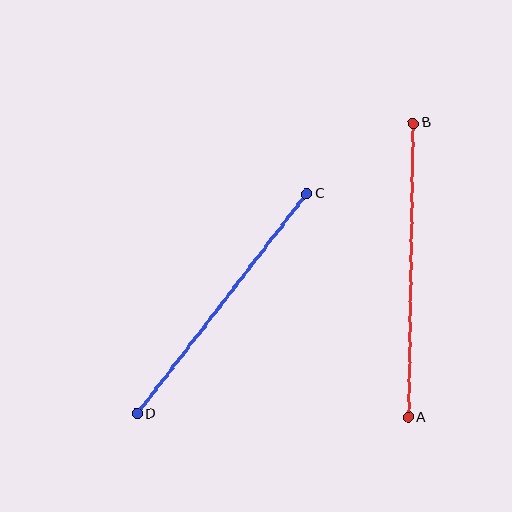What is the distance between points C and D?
The distance is approximately 278 pixels.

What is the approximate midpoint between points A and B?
The midpoint is at approximately (411, 270) pixels.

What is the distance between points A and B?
The distance is approximately 294 pixels.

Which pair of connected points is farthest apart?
Points A and B are farthest apart.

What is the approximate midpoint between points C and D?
The midpoint is at approximately (222, 304) pixels.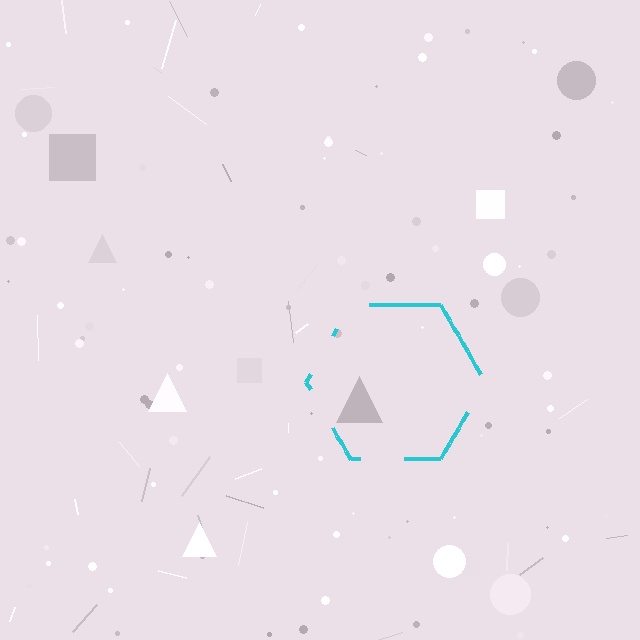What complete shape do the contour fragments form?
The contour fragments form a hexagon.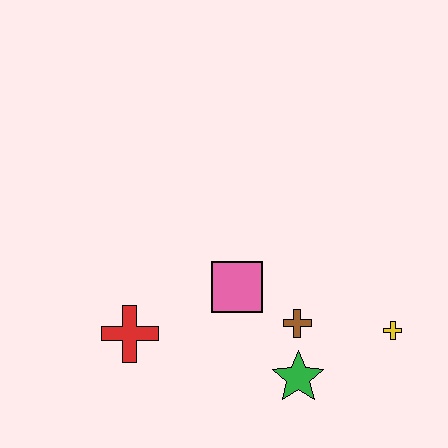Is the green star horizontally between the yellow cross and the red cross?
Yes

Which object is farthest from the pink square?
The yellow cross is farthest from the pink square.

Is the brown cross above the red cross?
Yes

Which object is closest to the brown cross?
The green star is closest to the brown cross.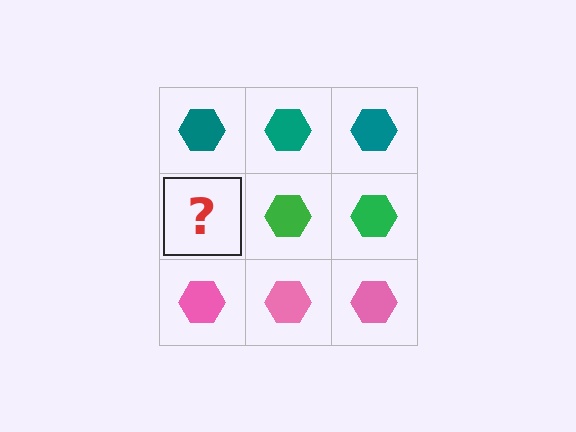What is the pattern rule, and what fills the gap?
The rule is that each row has a consistent color. The gap should be filled with a green hexagon.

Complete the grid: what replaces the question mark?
The question mark should be replaced with a green hexagon.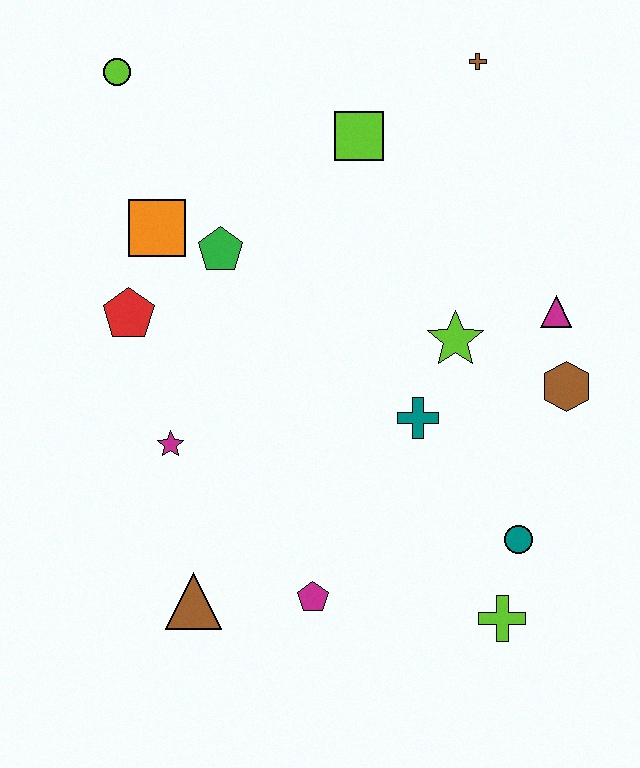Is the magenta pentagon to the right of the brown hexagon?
No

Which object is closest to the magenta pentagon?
The brown triangle is closest to the magenta pentagon.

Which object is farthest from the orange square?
The lime cross is farthest from the orange square.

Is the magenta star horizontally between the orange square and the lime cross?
Yes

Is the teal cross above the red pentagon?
No